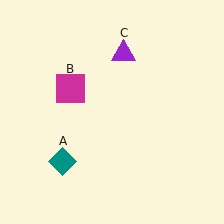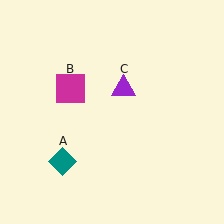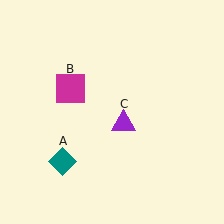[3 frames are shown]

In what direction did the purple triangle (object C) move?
The purple triangle (object C) moved down.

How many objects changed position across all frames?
1 object changed position: purple triangle (object C).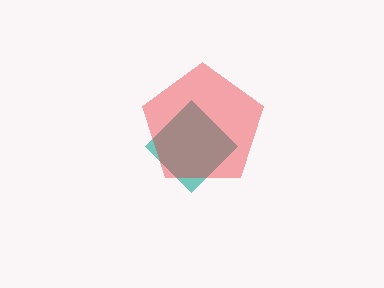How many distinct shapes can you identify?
There are 2 distinct shapes: a teal diamond, a red pentagon.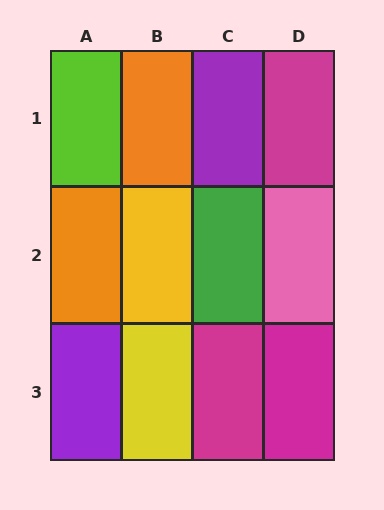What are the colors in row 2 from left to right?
Orange, yellow, green, pink.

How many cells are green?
1 cell is green.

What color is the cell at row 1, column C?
Purple.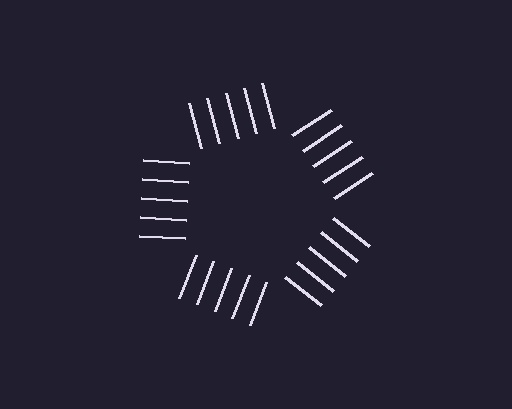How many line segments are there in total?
25 — 5 along each of the 5 edges.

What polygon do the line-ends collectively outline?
An illusory pentagon — the line segments terminate on its edges but no continuous stroke is drawn.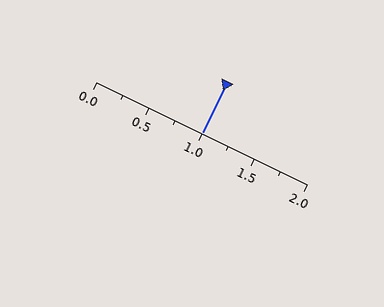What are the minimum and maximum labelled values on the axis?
The axis runs from 0.0 to 2.0.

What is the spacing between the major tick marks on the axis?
The major ticks are spaced 0.5 apart.